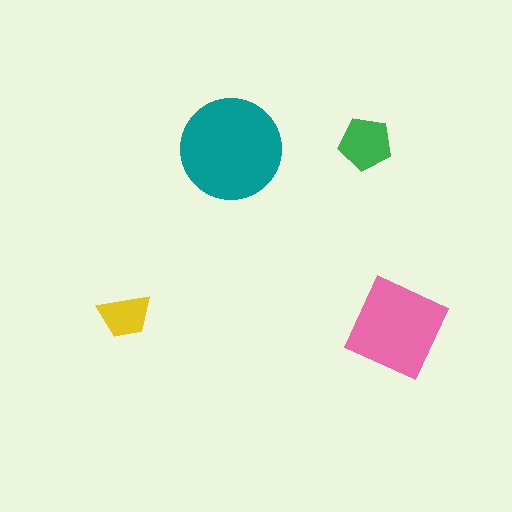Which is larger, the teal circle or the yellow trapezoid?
The teal circle.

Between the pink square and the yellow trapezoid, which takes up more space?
The pink square.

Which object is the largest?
The teal circle.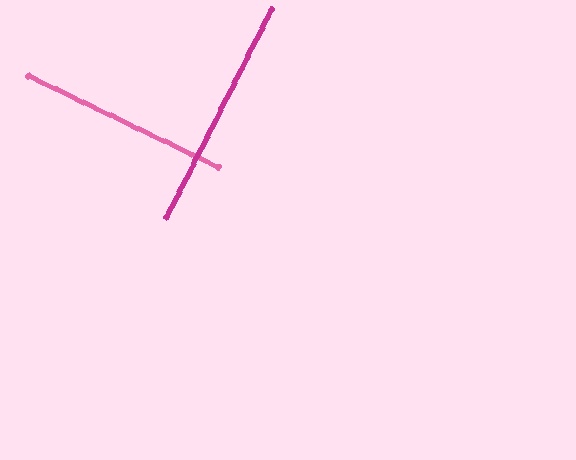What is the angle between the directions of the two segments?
Approximately 89 degrees.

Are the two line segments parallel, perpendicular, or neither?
Perpendicular — they meet at approximately 89°.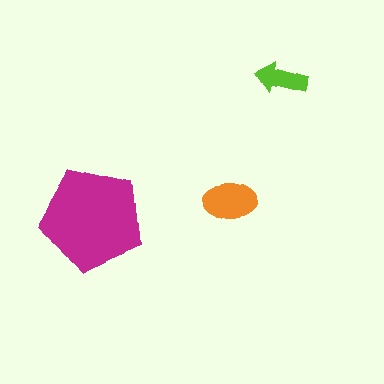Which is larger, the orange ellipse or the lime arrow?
The orange ellipse.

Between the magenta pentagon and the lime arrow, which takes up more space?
The magenta pentagon.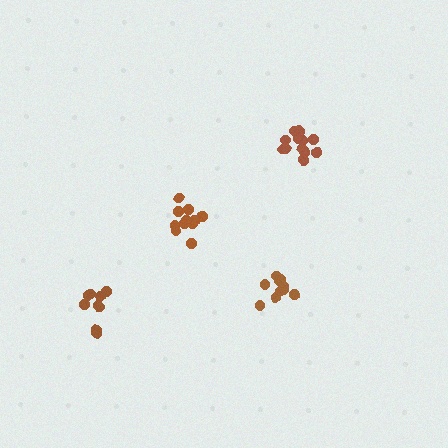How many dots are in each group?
Group 1: 10 dots, Group 2: 12 dots, Group 3: 9 dots, Group 4: 11 dots (42 total).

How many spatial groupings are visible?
There are 4 spatial groupings.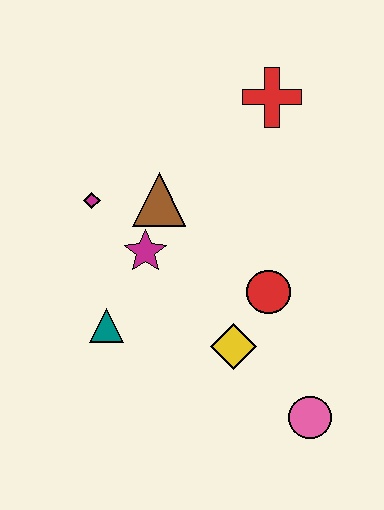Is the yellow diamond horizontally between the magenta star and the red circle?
Yes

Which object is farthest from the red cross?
The pink circle is farthest from the red cross.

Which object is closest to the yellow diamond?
The red circle is closest to the yellow diamond.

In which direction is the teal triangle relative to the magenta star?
The teal triangle is below the magenta star.